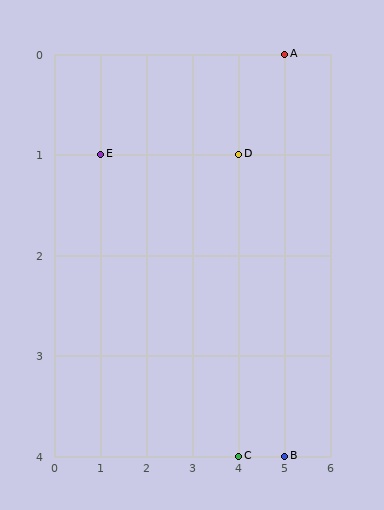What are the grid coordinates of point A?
Point A is at grid coordinates (5, 0).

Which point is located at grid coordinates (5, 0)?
Point A is at (5, 0).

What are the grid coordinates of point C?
Point C is at grid coordinates (4, 4).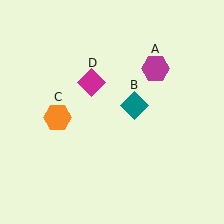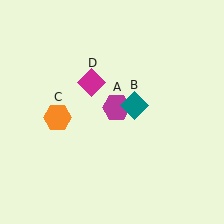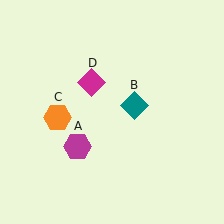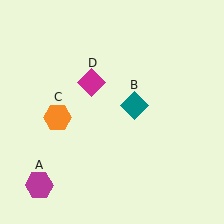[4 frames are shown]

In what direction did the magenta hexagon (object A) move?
The magenta hexagon (object A) moved down and to the left.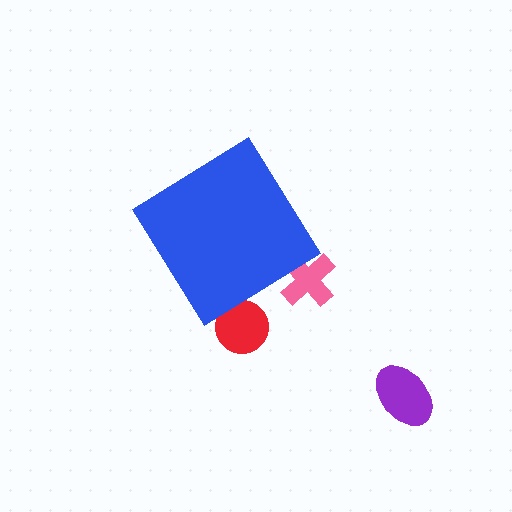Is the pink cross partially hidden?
Yes, the pink cross is partially hidden behind the blue diamond.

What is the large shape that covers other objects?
A blue diamond.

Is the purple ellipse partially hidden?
No, the purple ellipse is fully visible.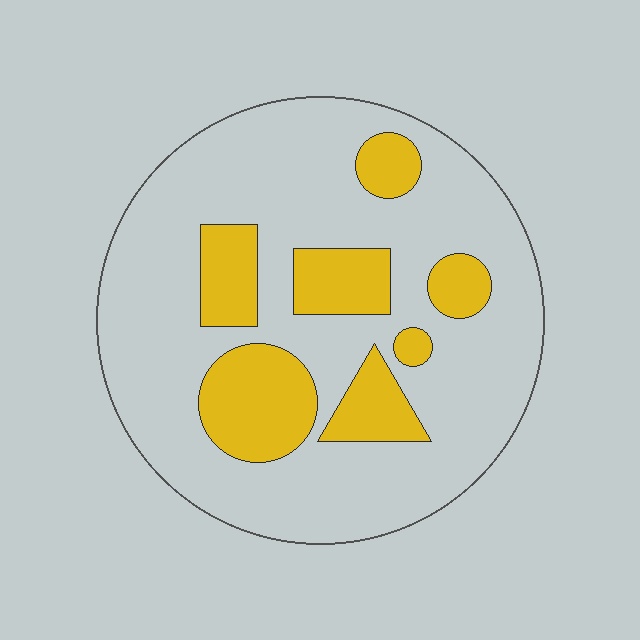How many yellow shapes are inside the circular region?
7.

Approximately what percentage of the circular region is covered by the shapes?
Approximately 25%.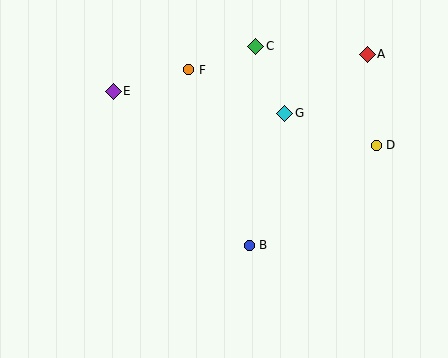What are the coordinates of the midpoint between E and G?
The midpoint between E and G is at (199, 102).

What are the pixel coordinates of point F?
Point F is at (189, 70).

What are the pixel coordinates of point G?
Point G is at (285, 113).